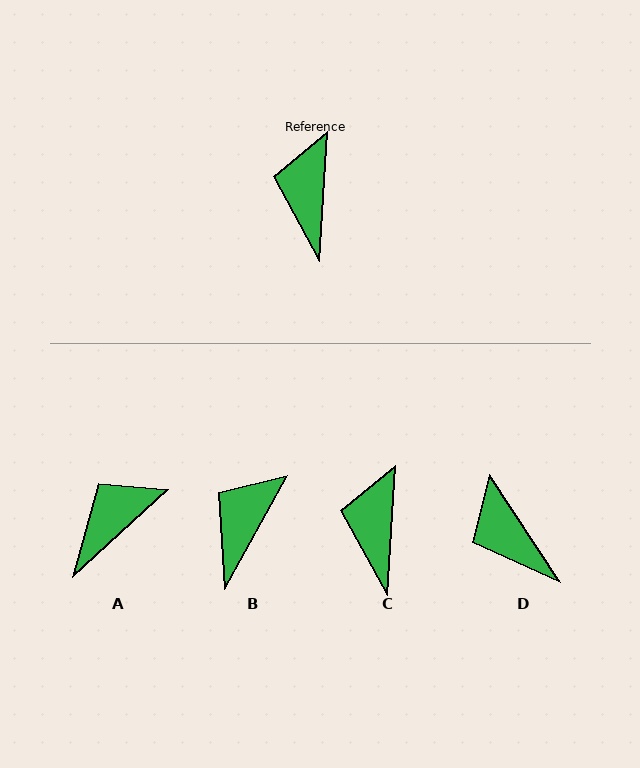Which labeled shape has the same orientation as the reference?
C.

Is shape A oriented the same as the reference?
No, it is off by about 44 degrees.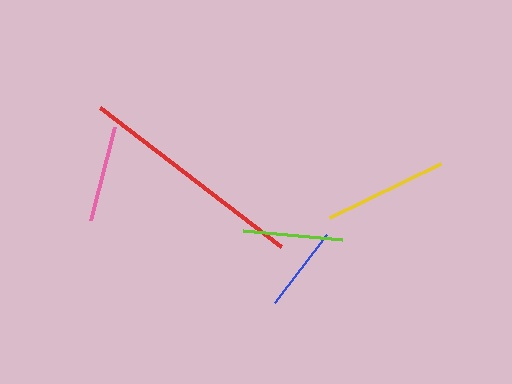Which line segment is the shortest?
The blue line is the shortest at approximately 86 pixels.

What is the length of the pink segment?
The pink segment is approximately 97 pixels long.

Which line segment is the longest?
The red line is the longest at approximately 227 pixels.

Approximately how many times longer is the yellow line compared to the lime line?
The yellow line is approximately 1.2 times the length of the lime line.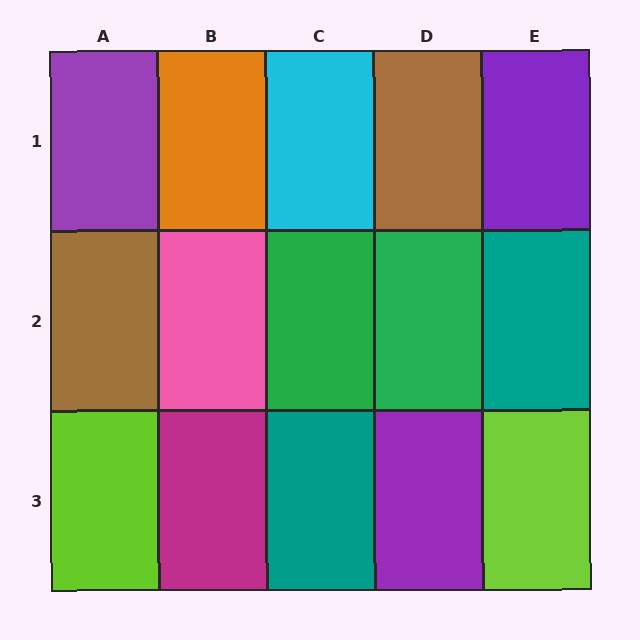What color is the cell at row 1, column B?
Orange.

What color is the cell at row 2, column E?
Teal.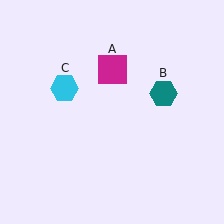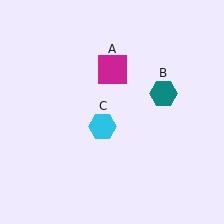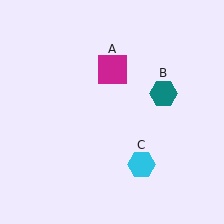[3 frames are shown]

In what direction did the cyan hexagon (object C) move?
The cyan hexagon (object C) moved down and to the right.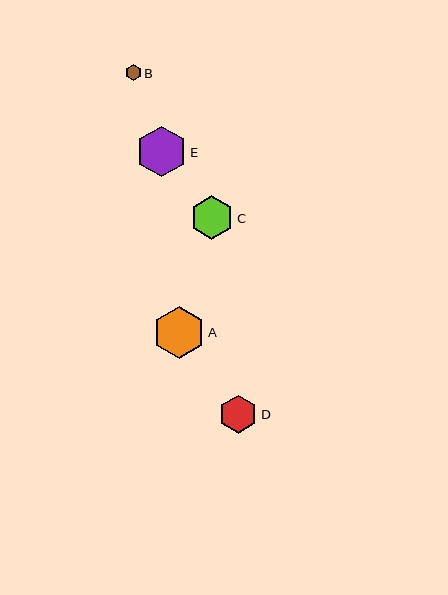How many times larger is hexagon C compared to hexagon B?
Hexagon C is approximately 2.7 times the size of hexagon B.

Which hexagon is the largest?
Hexagon A is the largest with a size of approximately 52 pixels.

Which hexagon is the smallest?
Hexagon B is the smallest with a size of approximately 16 pixels.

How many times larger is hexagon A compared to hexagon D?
Hexagon A is approximately 1.4 times the size of hexagon D.